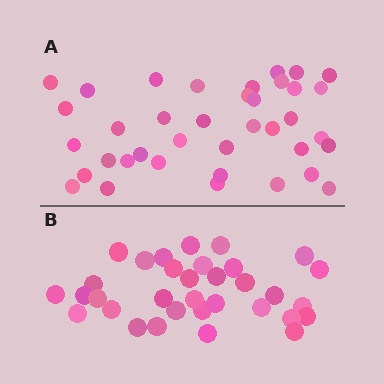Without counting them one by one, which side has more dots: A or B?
Region A (the top region) has more dots.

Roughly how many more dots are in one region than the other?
Region A has about 5 more dots than region B.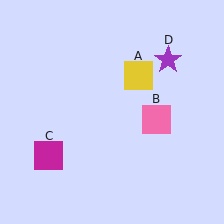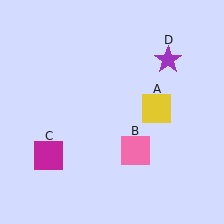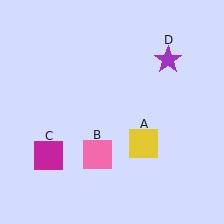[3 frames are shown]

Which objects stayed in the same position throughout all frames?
Magenta square (object C) and purple star (object D) remained stationary.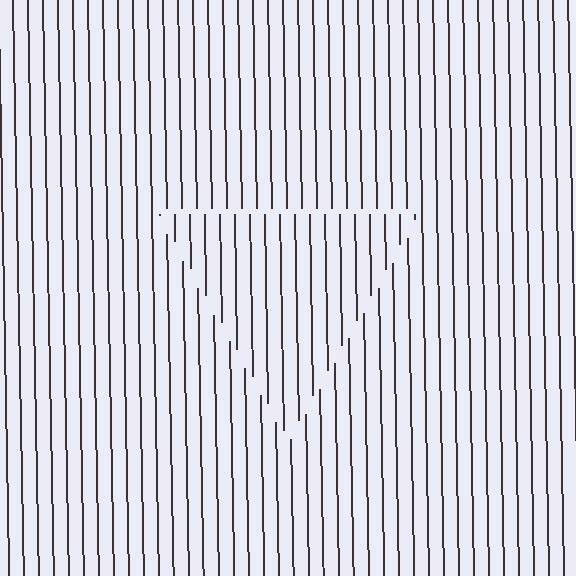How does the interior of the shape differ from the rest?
The interior of the shape contains the same grating, shifted by half a period — the contour is defined by the phase discontinuity where line-ends from the inner and outer gratings abut.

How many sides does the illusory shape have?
3 sides — the line-ends trace a triangle.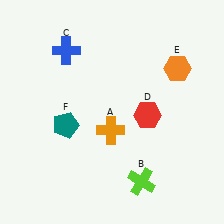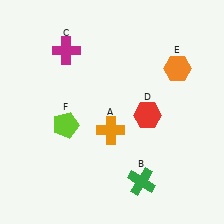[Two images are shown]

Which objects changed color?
B changed from lime to green. C changed from blue to magenta. F changed from teal to lime.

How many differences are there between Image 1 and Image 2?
There are 3 differences between the two images.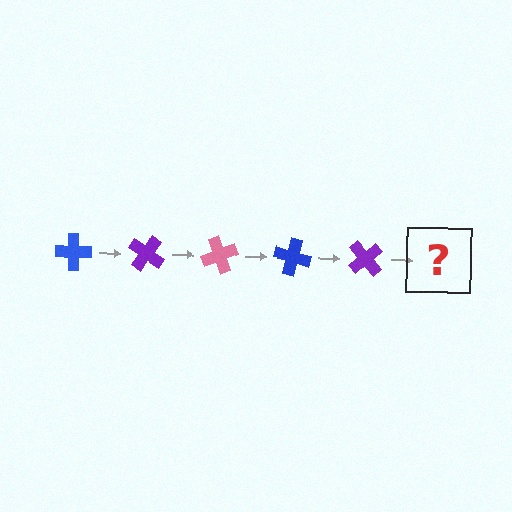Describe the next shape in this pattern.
It should be a pink cross, rotated 175 degrees from the start.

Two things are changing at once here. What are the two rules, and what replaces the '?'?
The two rules are that it rotates 35 degrees each step and the color cycles through blue, purple, and pink. The '?' should be a pink cross, rotated 175 degrees from the start.